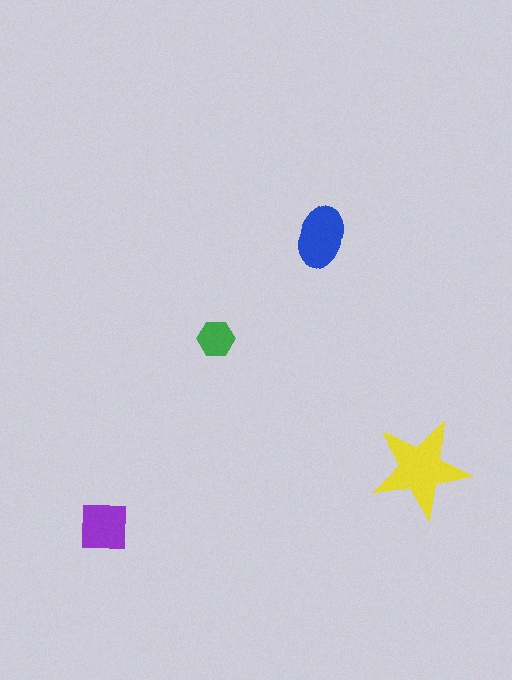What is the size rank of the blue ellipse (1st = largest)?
2nd.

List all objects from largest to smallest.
The yellow star, the blue ellipse, the purple square, the green hexagon.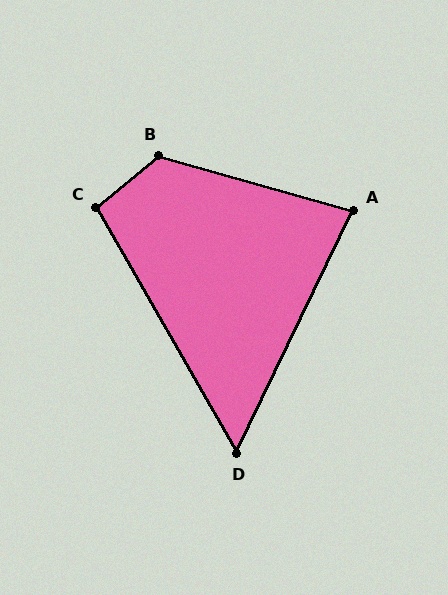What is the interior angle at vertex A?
Approximately 80 degrees (acute).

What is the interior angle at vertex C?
Approximately 100 degrees (obtuse).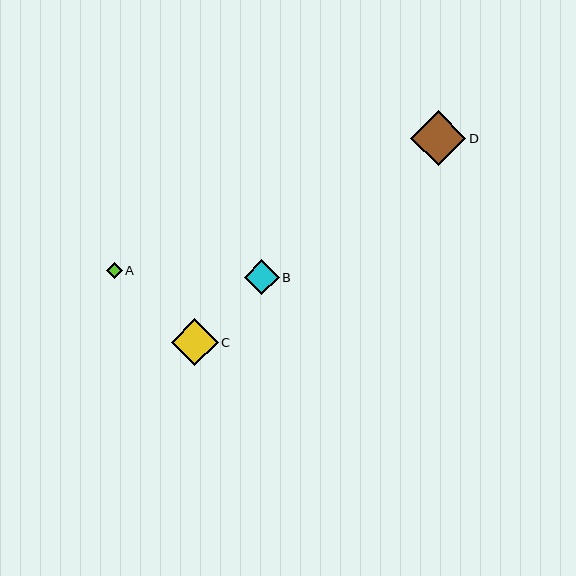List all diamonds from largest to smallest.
From largest to smallest: D, C, B, A.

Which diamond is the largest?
Diamond D is the largest with a size of approximately 55 pixels.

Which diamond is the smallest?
Diamond A is the smallest with a size of approximately 16 pixels.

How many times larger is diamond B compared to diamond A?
Diamond B is approximately 2.2 times the size of diamond A.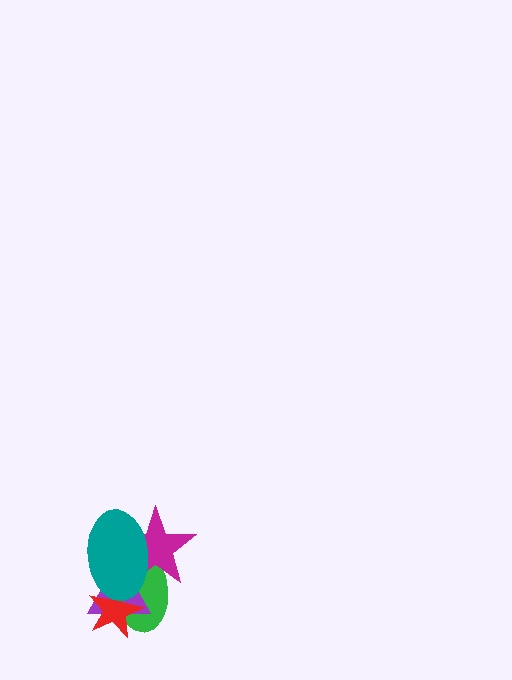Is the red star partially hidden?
Yes, it is partially covered by another shape.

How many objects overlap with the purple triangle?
4 objects overlap with the purple triangle.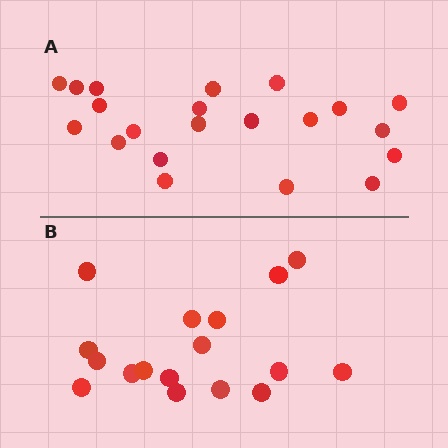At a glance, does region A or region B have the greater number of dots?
Region A (the top region) has more dots.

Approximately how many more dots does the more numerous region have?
Region A has about 4 more dots than region B.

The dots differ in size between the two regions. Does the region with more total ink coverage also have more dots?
No. Region B has more total ink coverage because its dots are larger, but region A actually contains more individual dots. Total area can be misleading — the number of items is what matters here.